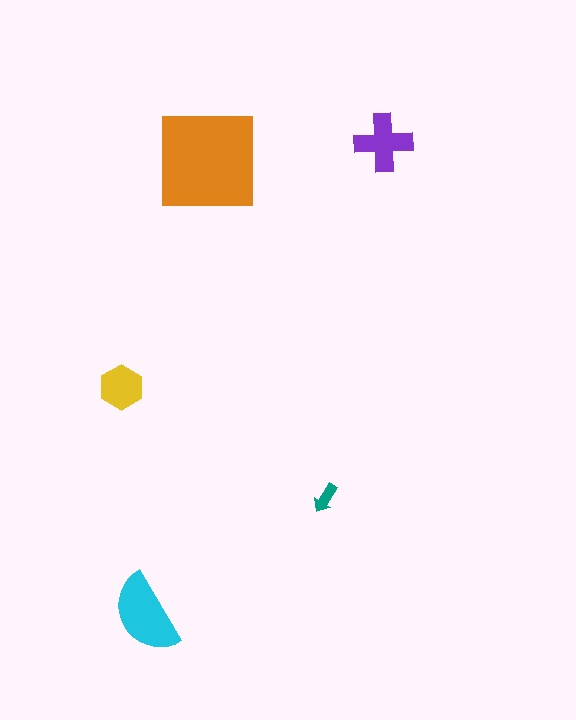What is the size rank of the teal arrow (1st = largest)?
5th.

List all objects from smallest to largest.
The teal arrow, the yellow hexagon, the purple cross, the cyan semicircle, the orange square.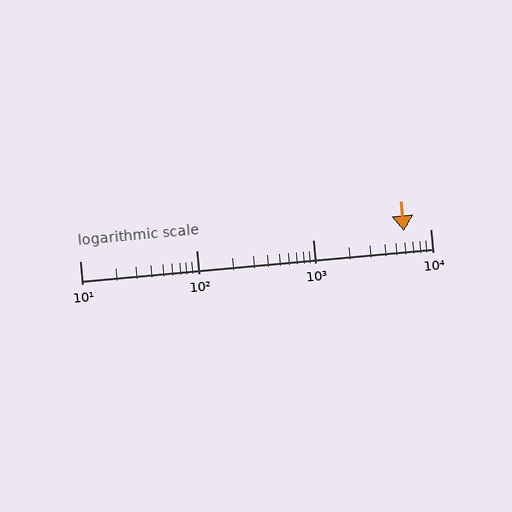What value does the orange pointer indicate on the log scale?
The pointer indicates approximately 5900.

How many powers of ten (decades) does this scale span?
The scale spans 3 decades, from 10 to 10000.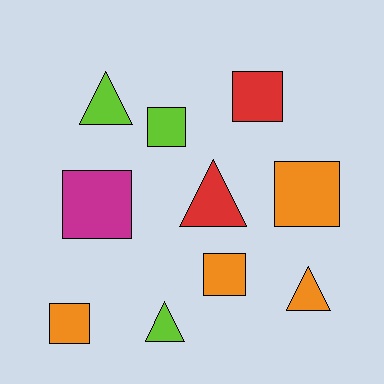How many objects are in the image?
There are 10 objects.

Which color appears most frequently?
Orange, with 4 objects.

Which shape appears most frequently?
Square, with 6 objects.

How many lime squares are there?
There is 1 lime square.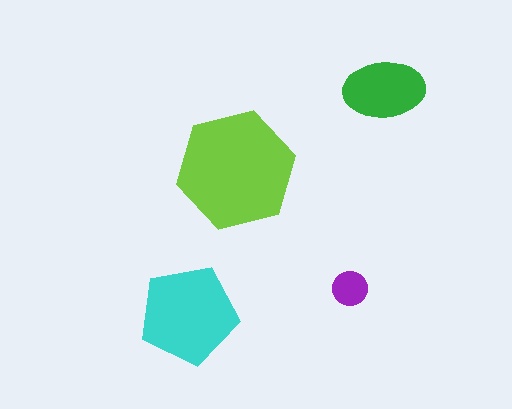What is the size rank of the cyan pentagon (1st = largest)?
2nd.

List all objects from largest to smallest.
The lime hexagon, the cyan pentagon, the green ellipse, the purple circle.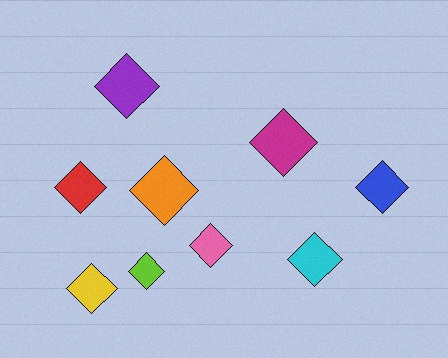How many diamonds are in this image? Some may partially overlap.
There are 9 diamonds.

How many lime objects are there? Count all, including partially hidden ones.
There is 1 lime object.